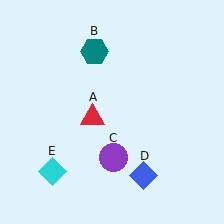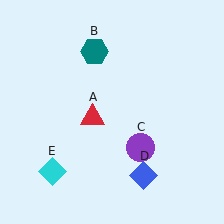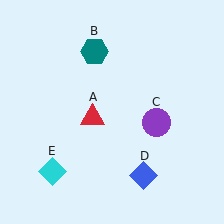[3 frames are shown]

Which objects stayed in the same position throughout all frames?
Red triangle (object A) and teal hexagon (object B) and blue diamond (object D) and cyan diamond (object E) remained stationary.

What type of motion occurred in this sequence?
The purple circle (object C) rotated counterclockwise around the center of the scene.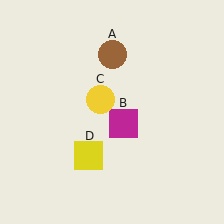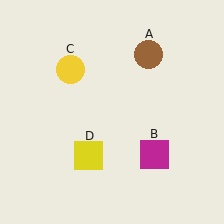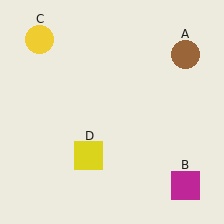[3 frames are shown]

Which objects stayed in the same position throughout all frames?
Yellow square (object D) remained stationary.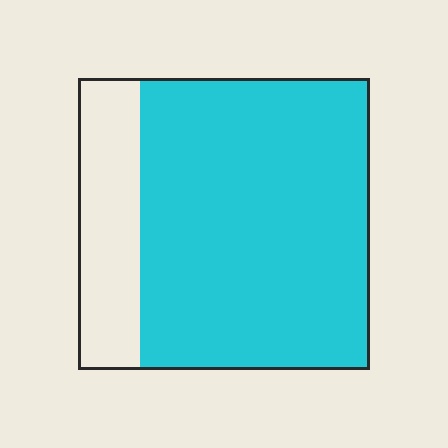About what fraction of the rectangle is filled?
About four fifths (4/5).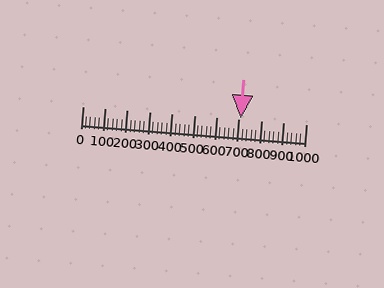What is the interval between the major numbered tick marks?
The major tick marks are spaced 100 units apart.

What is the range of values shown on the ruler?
The ruler shows values from 0 to 1000.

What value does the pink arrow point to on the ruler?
The pink arrow points to approximately 707.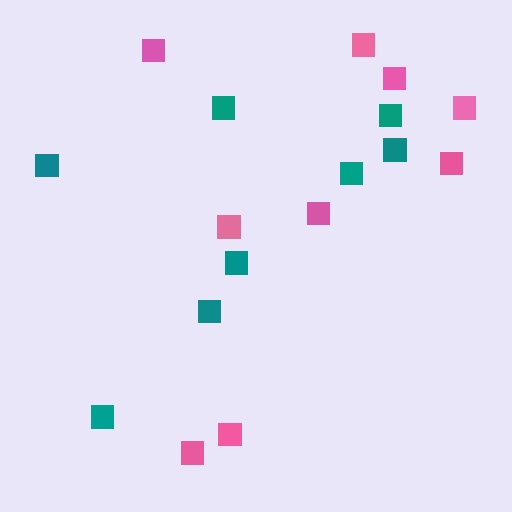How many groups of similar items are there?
There are 2 groups: one group of pink squares (9) and one group of teal squares (8).